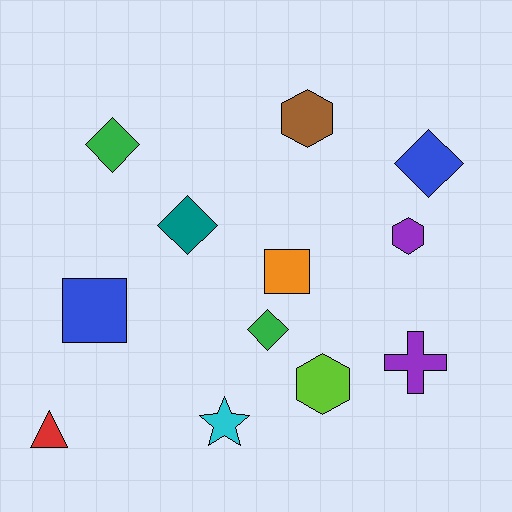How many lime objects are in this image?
There is 1 lime object.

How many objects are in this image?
There are 12 objects.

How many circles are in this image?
There are no circles.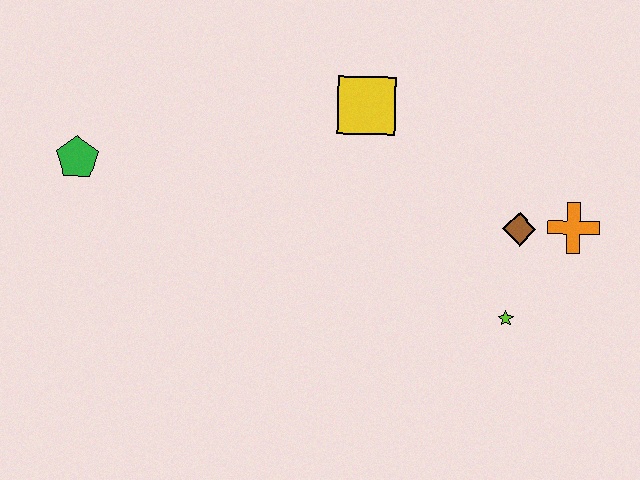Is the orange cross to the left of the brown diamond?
No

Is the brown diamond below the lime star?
No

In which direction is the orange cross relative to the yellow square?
The orange cross is to the right of the yellow square.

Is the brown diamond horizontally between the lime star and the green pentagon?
No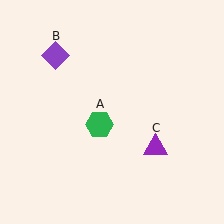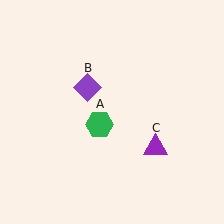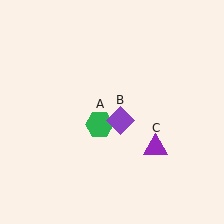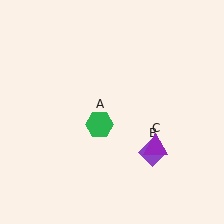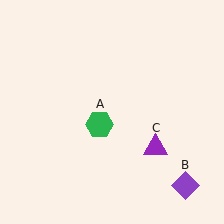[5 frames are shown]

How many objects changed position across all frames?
1 object changed position: purple diamond (object B).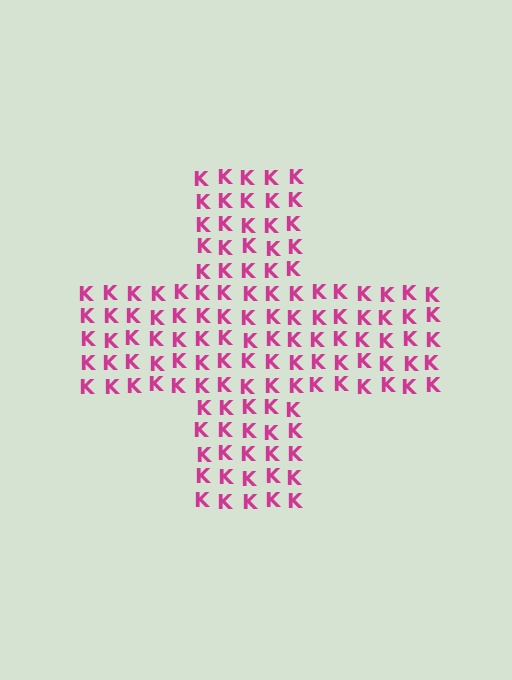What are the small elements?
The small elements are letter K's.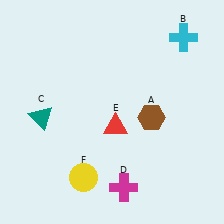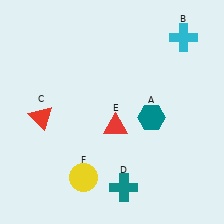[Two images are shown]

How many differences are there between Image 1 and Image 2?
There are 3 differences between the two images.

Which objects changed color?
A changed from brown to teal. C changed from teal to red. D changed from magenta to teal.